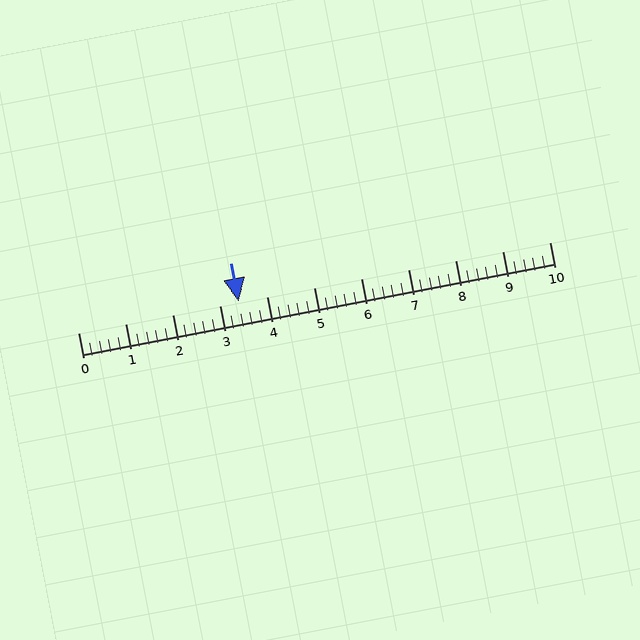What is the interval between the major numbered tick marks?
The major tick marks are spaced 1 units apart.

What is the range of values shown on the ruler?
The ruler shows values from 0 to 10.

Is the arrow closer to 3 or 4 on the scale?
The arrow is closer to 3.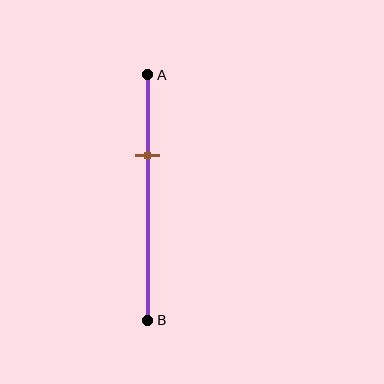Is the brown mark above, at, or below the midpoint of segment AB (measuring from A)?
The brown mark is above the midpoint of segment AB.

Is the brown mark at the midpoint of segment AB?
No, the mark is at about 35% from A, not at the 50% midpoint.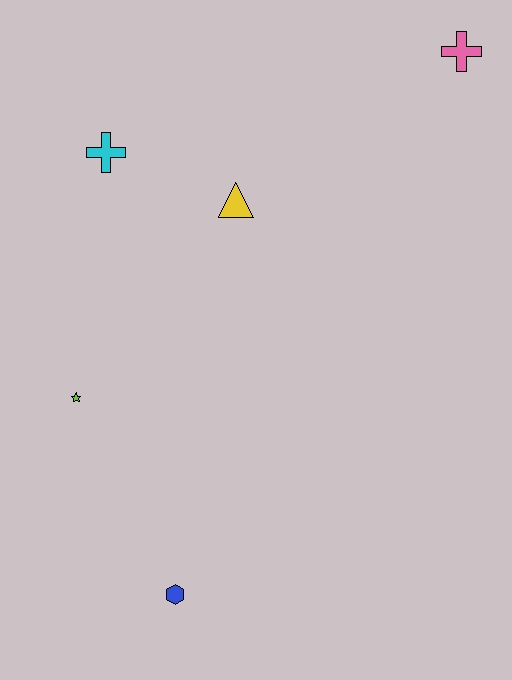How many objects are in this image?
There are 5 objects.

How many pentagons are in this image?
There are no pentagons.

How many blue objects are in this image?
There is 1 blue object.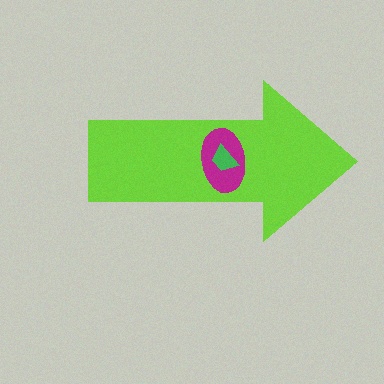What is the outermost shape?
The lime arrow.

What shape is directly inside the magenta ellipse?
The green trapezoid.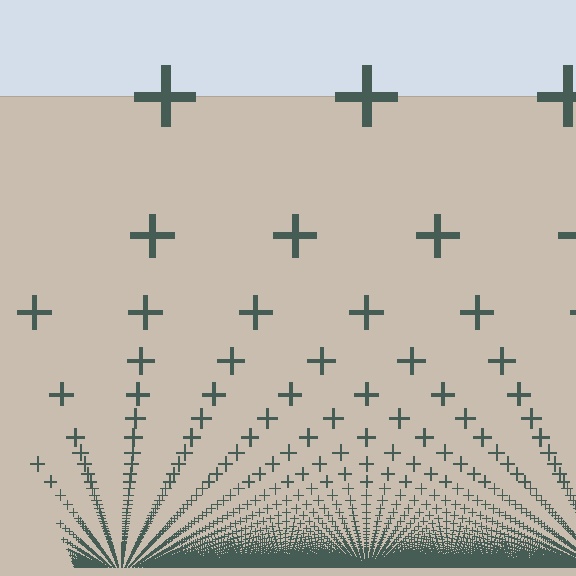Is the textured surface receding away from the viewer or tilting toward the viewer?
The surface appears to tilt toward the viewer. Texture elements get larger and sparser toward the top.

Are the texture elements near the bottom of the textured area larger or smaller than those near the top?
Smaller. The gradient is inverted — elements near the bottom are smaller and denser.